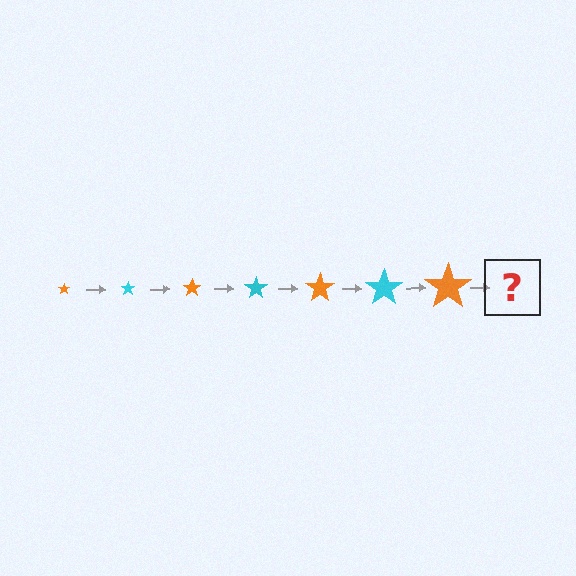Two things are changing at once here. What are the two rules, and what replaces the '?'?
The two rules are that the star grows larger each step and the color cycles through orange and cyan. The '?' should be a cyan star, larger than the previous one.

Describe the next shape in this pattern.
It should be a cyan star, larger than the previous one.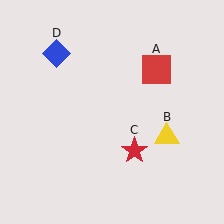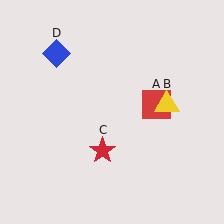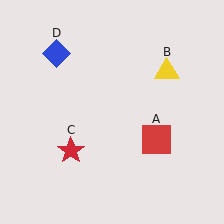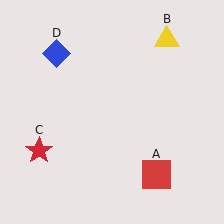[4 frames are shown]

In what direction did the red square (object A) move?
The red square (object A) moved down.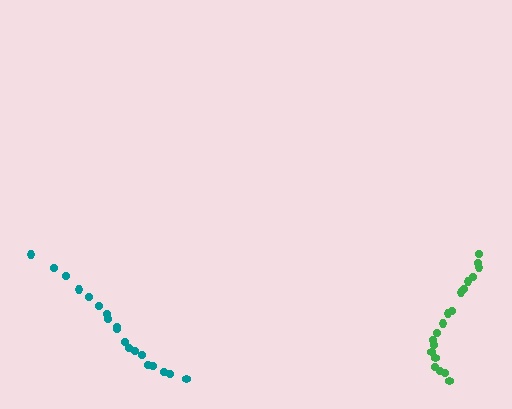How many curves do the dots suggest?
There are 2 distinct paths.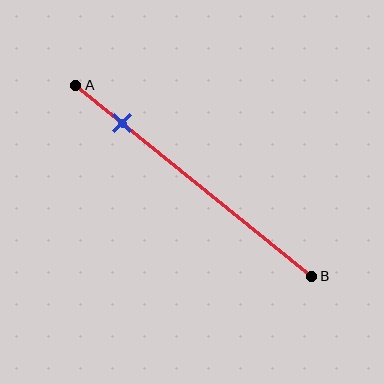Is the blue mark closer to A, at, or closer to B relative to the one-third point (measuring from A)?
The blue mark is closer to point A than the one-third point of segment AB.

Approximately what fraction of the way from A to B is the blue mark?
The blue mark is approximately 20% of the way from A to B.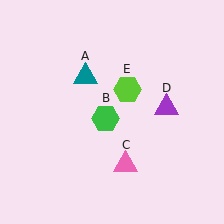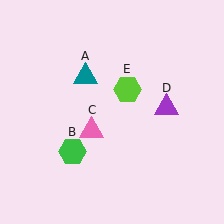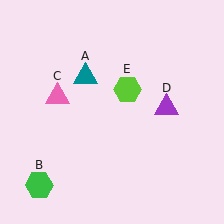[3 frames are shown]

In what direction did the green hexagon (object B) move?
The green hexagon (object B) moved down and to the left.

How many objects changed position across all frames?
2 objects changed position: green hexagon (object B), pink triangle (object C).